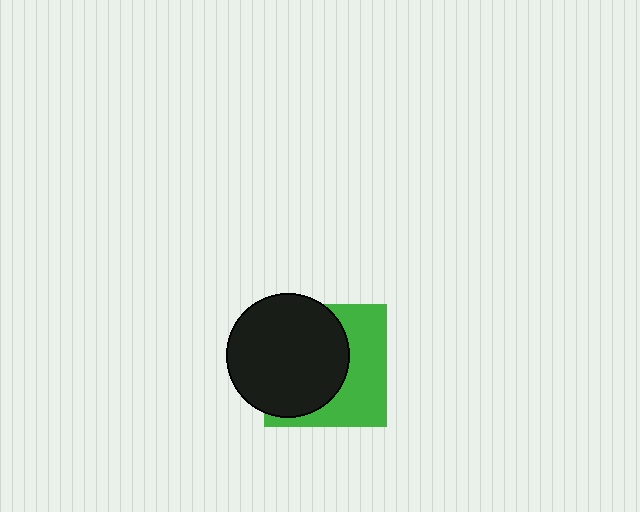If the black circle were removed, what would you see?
You would see the complete green square.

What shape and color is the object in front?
The object in front is a black circle.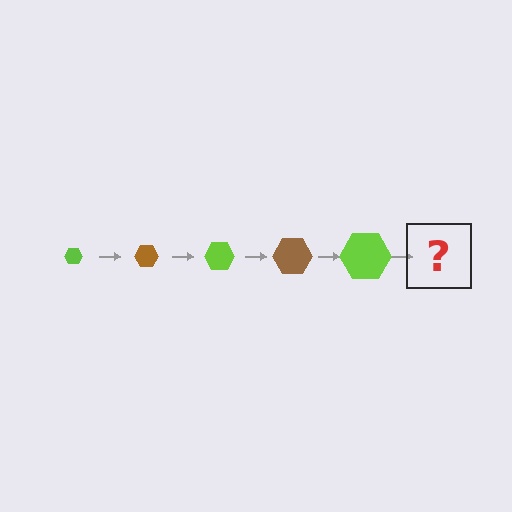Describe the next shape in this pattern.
It should be a brown hexagon, larger than the previous one.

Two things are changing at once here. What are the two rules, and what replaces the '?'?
The two rules are that the hexagon grows larger each step and the color cycles through lime and brown. The '?' should be a brown hexagon, larger than the previous one.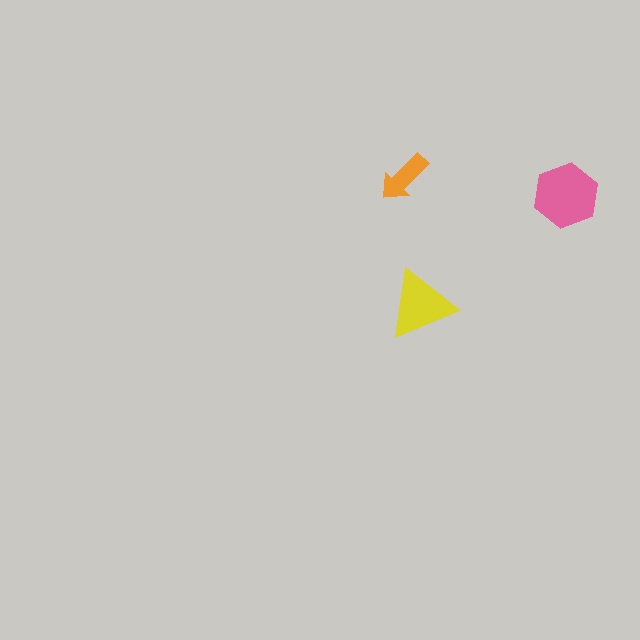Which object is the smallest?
The orange arrow.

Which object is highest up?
The orange arrow is topmost.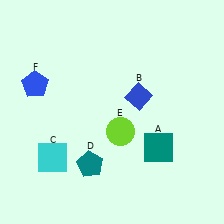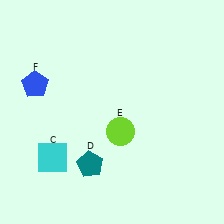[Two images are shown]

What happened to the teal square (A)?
The teal square (A) was removed in Image 2. It was in the bottom-right area of Image 1.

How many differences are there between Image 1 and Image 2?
There are 2 differences between the two images.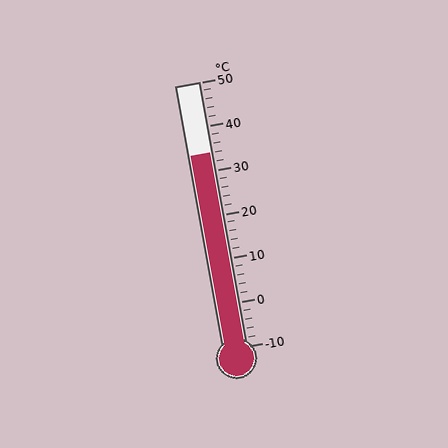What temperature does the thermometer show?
The thermometer shows approximately 34°C.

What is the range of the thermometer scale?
The thermometer scale ranges from -10°C to 50°C.